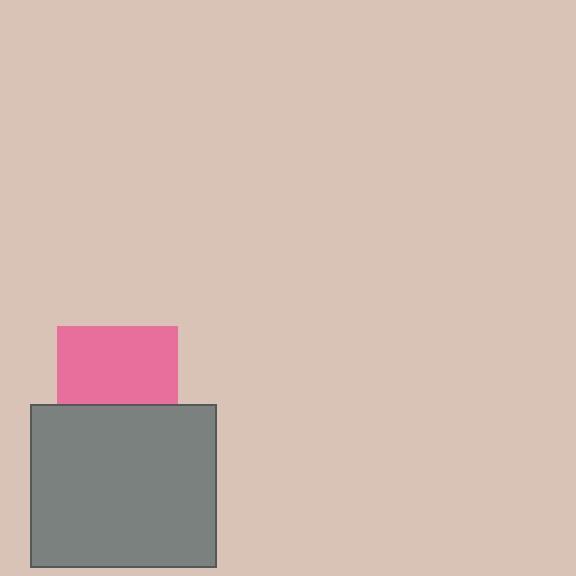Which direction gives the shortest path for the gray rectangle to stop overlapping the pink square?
Moving down gives the shortest separation.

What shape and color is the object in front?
The object in front is a gray rectangle.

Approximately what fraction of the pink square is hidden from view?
Roughly 36% of the pink square is hidden behind the gray rectangle.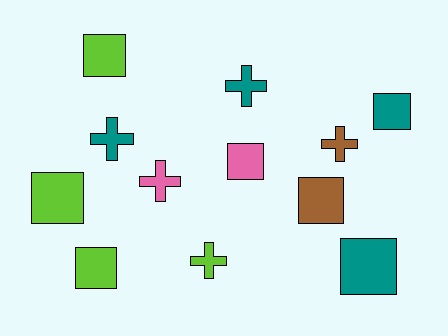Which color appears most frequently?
Lime, with 4 objects.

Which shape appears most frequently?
Square, with 7 objects.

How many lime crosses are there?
There is 1 lime cross.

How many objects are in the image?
There are 12 objects.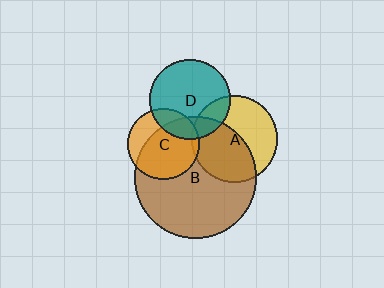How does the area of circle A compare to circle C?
Approximately 1.5 times.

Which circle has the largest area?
Circle B (brown).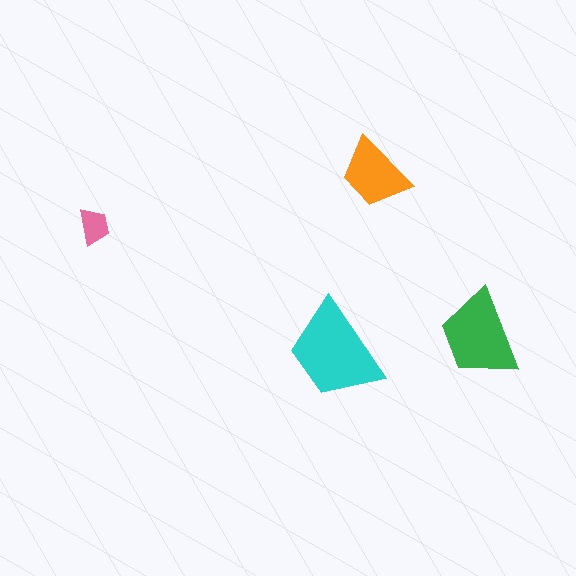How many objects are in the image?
There are 4 objects in the image.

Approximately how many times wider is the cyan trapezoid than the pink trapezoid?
About 2.5 times wider.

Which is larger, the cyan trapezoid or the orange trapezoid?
The cyan one.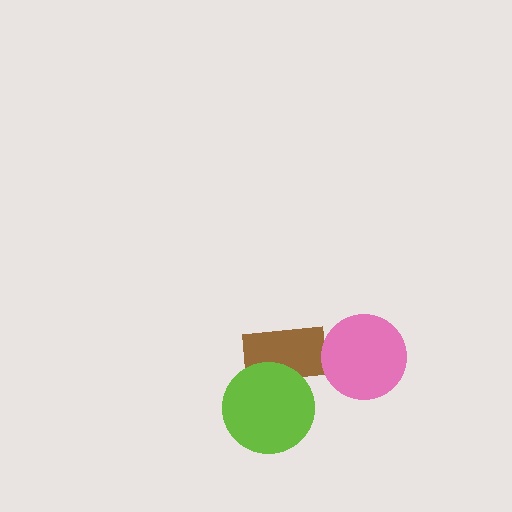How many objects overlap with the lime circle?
1 object overlaps with the lime circle.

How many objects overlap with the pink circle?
0 objects overlap with the pink circle.